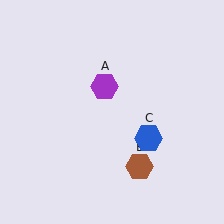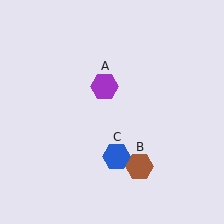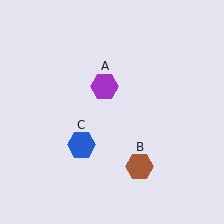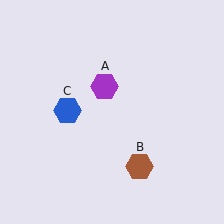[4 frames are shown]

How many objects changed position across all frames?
1 object changed position: blue hexagon (object C).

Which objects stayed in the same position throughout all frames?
Purple hexagon (object A) and brown hexagon (object B) remained stationary.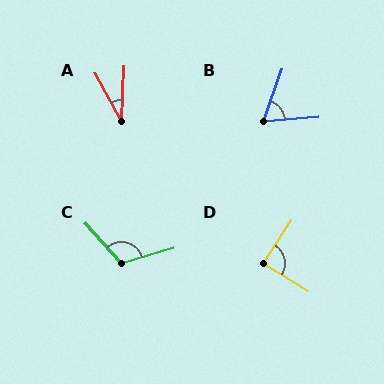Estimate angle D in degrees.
Approximately 89 degrees.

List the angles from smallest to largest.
A (31°), B (65°), D (89°), C (115°).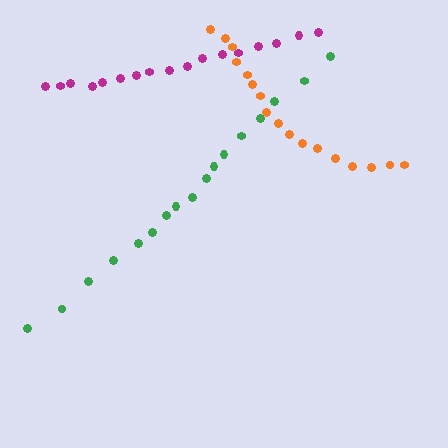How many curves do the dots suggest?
There are 3 distinct paths.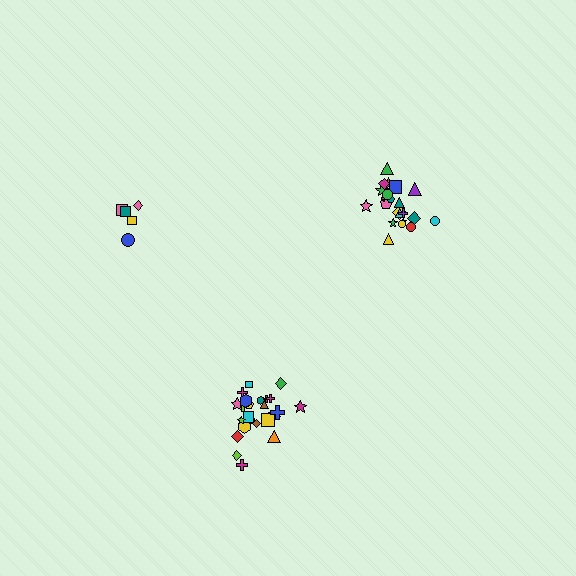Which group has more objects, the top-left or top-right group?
The top-right group.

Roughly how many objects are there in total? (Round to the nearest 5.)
Roughly 50 objects in total.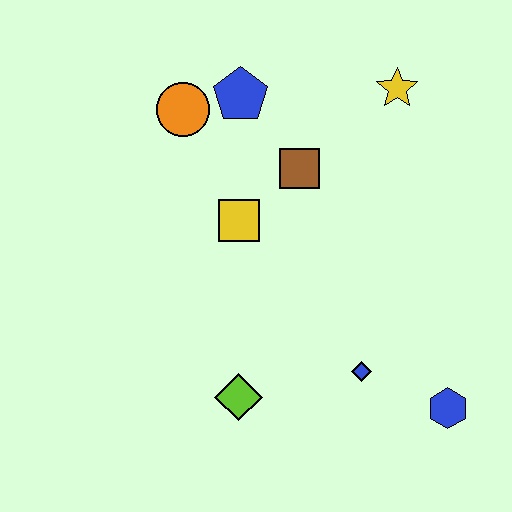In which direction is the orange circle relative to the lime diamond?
The orange circle is above the lime diamond.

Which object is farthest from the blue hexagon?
The orange circle is farthest from the blue hexagon.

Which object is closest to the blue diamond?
The blue hexagon is closest to the blue diamond.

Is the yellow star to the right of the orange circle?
Yes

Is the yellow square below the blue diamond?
No